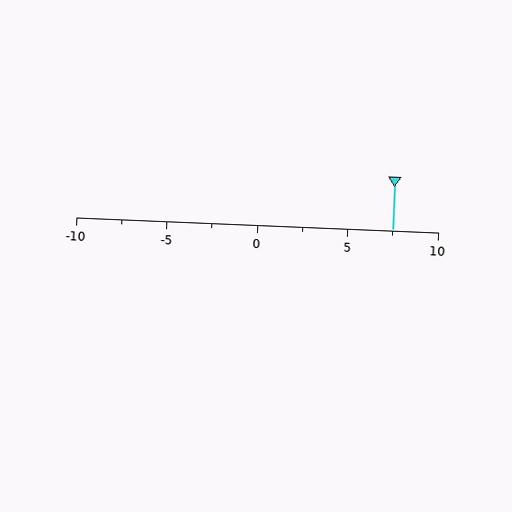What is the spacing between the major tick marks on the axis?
The major ticks are spaced 5 apart.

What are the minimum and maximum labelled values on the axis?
The axis runs from -10 to 10.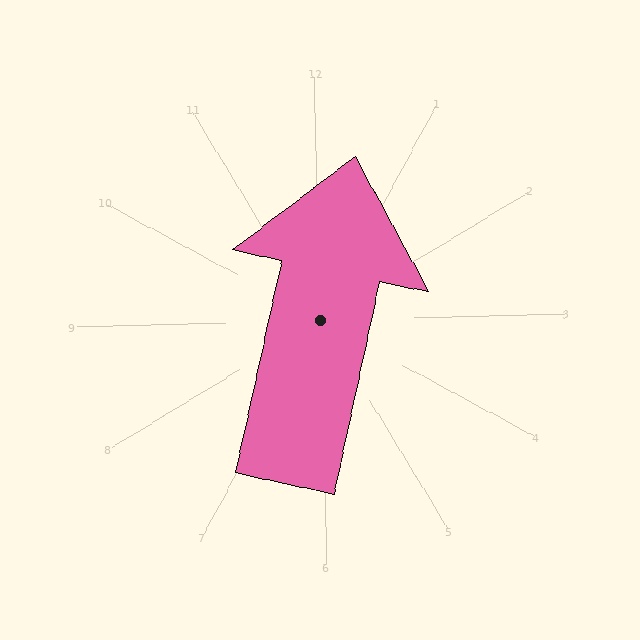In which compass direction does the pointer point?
North.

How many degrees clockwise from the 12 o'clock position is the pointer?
Approximately 14 degrees.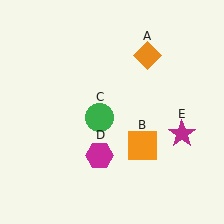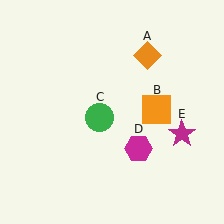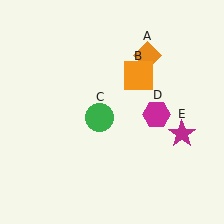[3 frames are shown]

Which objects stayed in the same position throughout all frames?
Orange diamond (object A) and green circle (object C) and magenta star (object E) remained stationary.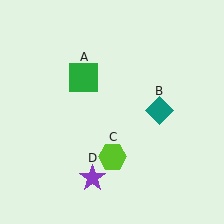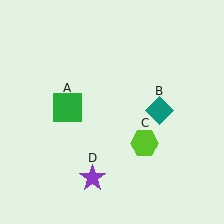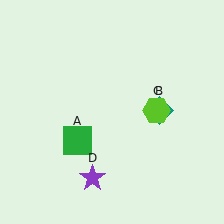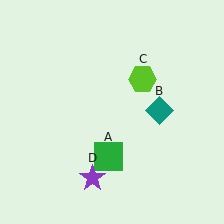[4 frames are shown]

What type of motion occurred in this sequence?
The green square (object A), lime hexagon (object C) rotated counterclockwise around the center of the scene.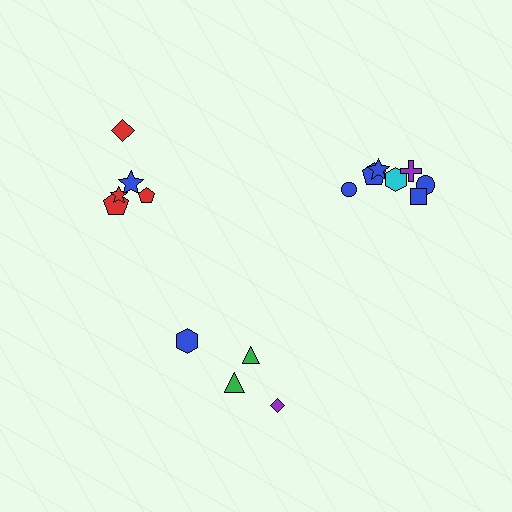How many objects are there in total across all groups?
There are 16 objects.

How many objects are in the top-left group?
There are 5 objects.